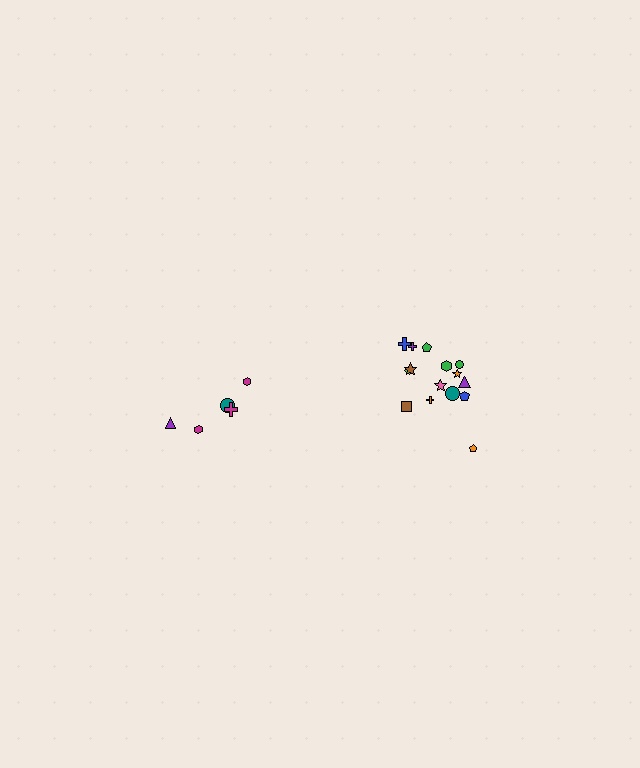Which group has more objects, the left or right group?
The right group.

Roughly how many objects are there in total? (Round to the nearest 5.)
Roughly 20 objects in total.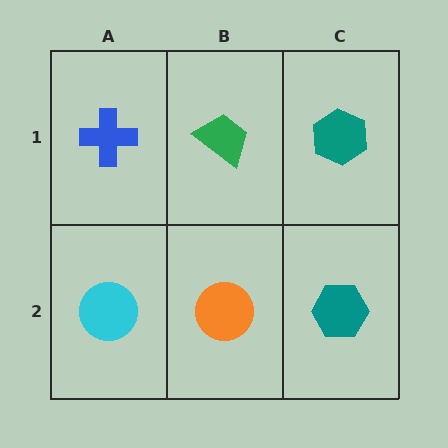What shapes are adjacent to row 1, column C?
A teal hexagon (row 2, column C), a green trapezoid (row 1, column B).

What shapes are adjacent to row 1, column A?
A cyan circle (row 2, column A), a green trapezoid (row 1, column B).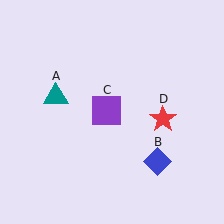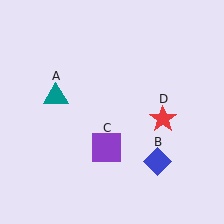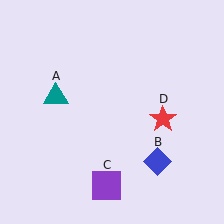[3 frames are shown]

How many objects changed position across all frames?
1 object changed position: purple square (object C).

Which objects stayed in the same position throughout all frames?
Teal triangle (object A) and blue diamond (object B) and red star (object D) remained stationary.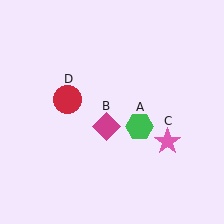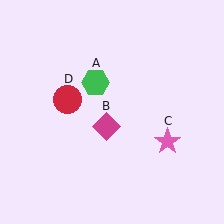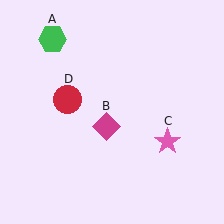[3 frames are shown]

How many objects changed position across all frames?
1 object changed position: green hexagon (object A).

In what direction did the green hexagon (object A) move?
The green hexagon (object A) moved up and to the left.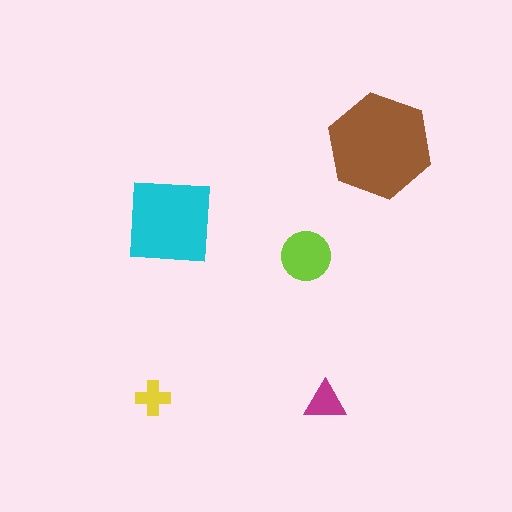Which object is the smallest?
The yellow cross.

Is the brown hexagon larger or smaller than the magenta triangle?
Larger.